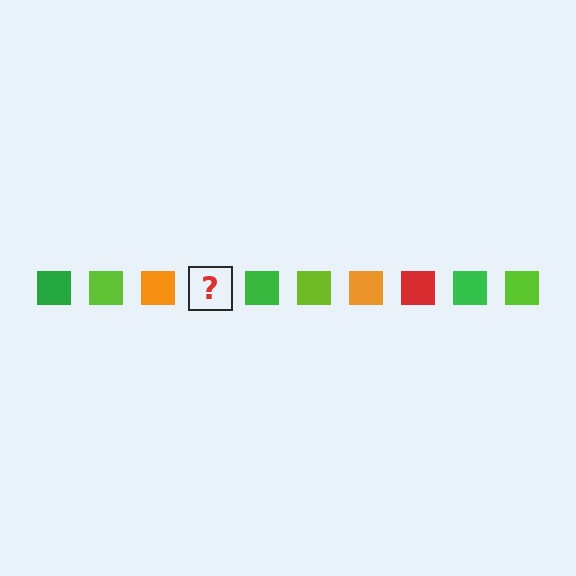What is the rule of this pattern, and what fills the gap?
The rule is that the pattern cycles through green, lime, orange, red squares. The gap should be filled with a red square.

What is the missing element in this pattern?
The missing element is a red square.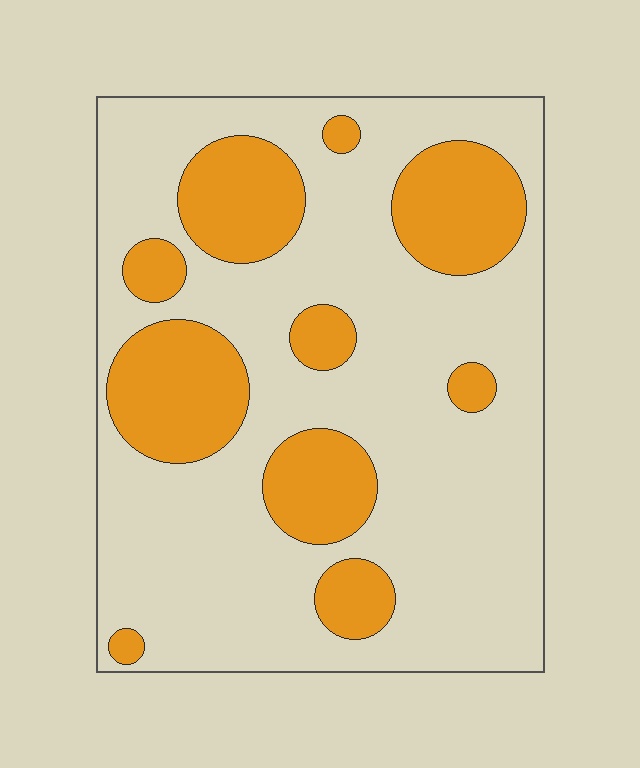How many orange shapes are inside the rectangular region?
10.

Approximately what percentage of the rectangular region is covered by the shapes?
Approximately 25%.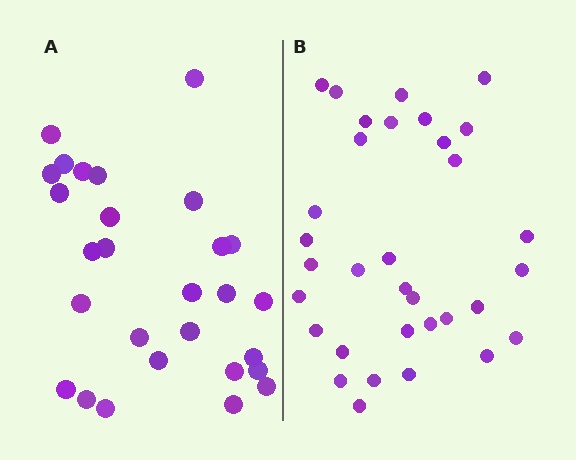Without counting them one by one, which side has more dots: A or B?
Region B (the right region) has more dots.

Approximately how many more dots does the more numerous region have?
Region B has about 5 more dots than region A.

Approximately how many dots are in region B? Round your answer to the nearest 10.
About 30 dots. (The exact count is 33, which rounds to 30.)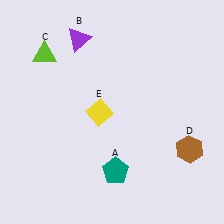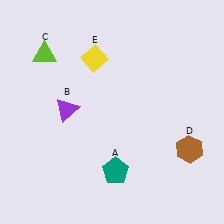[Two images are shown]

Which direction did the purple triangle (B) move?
The purple triangle (B) moved down.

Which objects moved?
The objects that moved are: the purple triangle (B), the yellow diamond (E).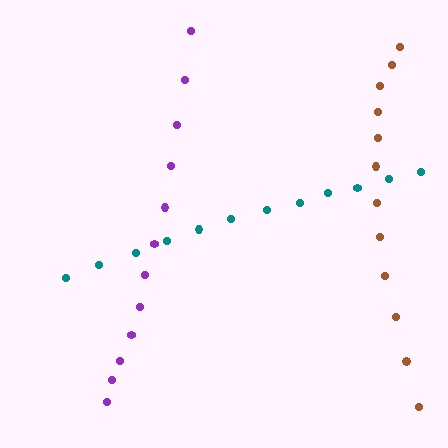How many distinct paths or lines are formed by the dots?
There are 3 distinct paths.